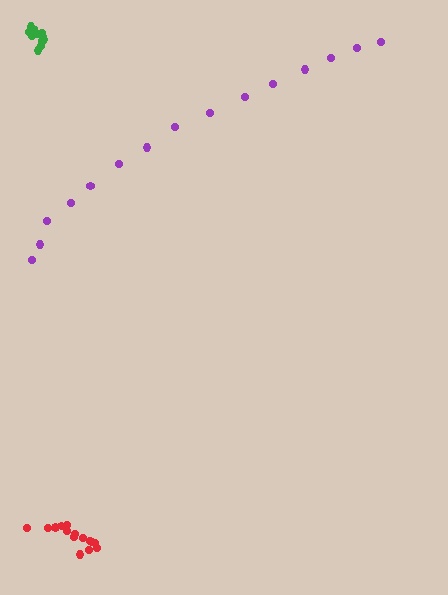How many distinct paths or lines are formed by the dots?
There are 3 distinct paths.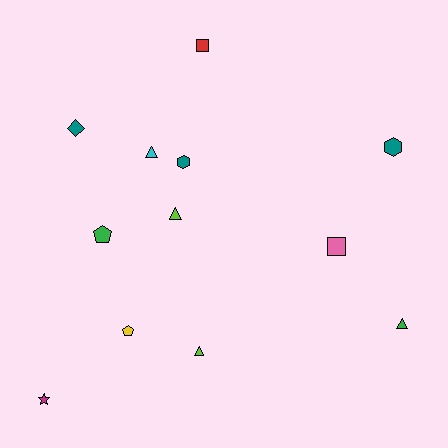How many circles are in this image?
There are no circles.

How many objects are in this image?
There are 12 objects.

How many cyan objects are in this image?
There is 1 cyan object.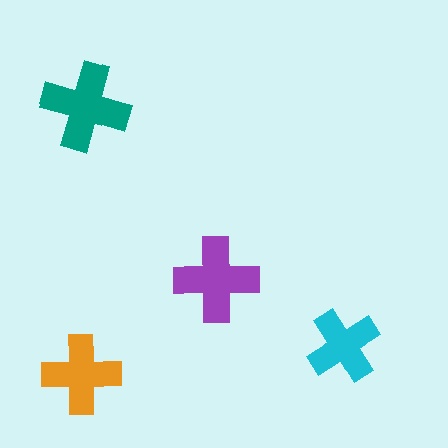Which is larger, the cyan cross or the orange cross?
The orange one.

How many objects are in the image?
There are 4 objects in the image.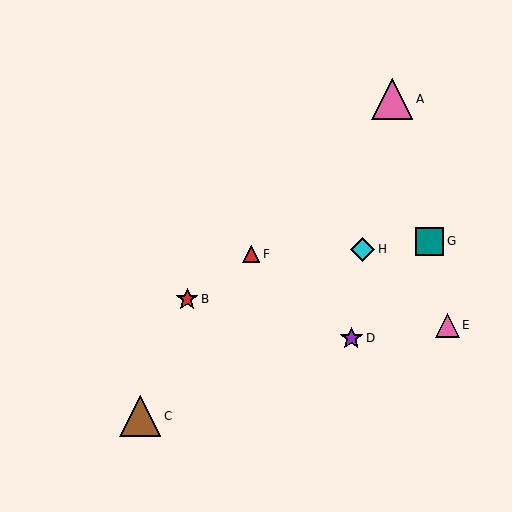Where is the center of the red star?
The center of the red star is at (187, 299).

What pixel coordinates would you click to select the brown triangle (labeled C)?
Click at (140, 416) to select the brown triangle C.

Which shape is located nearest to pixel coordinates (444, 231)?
The teal square (labeled G) at (430, 241) is nearest to that location.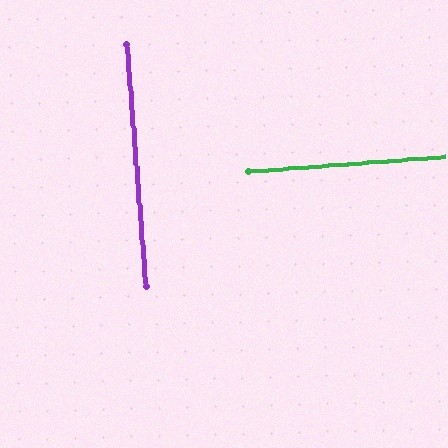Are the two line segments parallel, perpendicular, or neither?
Perpendicular — they meet at approximately 90°.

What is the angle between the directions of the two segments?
Approximately 90 degrees.